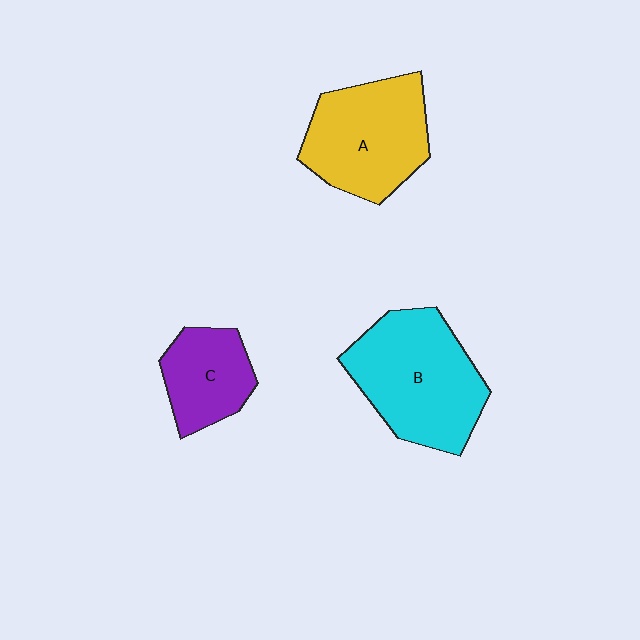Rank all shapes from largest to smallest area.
From largest to smallest: B (cyan), A (yellow), C (purple).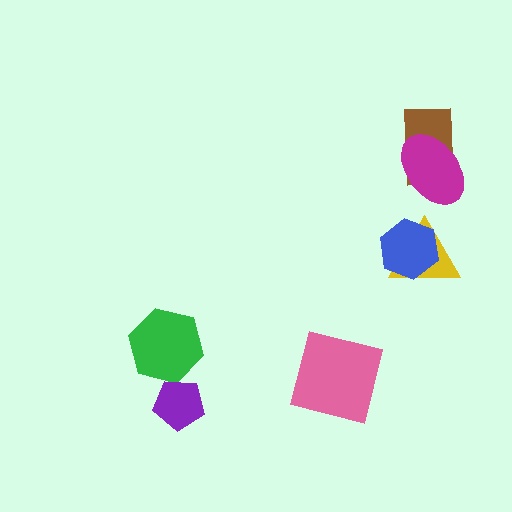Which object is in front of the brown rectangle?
The magenta ellipse is in front of the brown rectangle.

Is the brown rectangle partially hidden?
Yes, it is partially covered by another shape.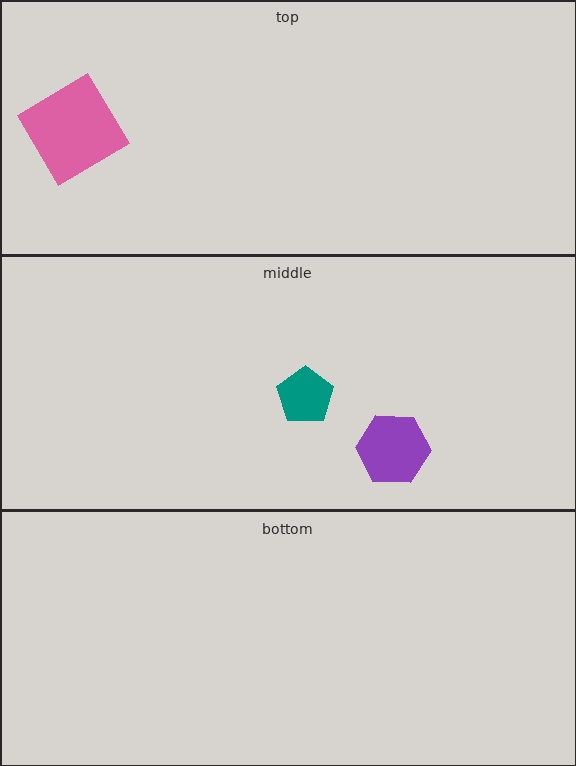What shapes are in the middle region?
The teal pentagon, the purple hexagon.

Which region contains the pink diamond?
The top region.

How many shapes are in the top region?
1.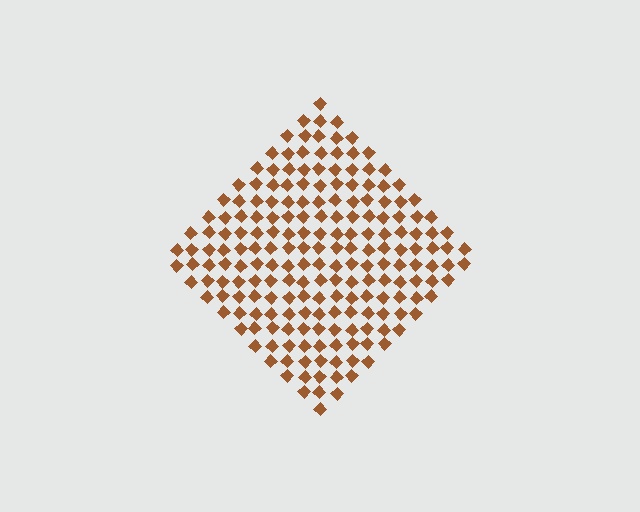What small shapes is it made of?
It is made of small diamonds.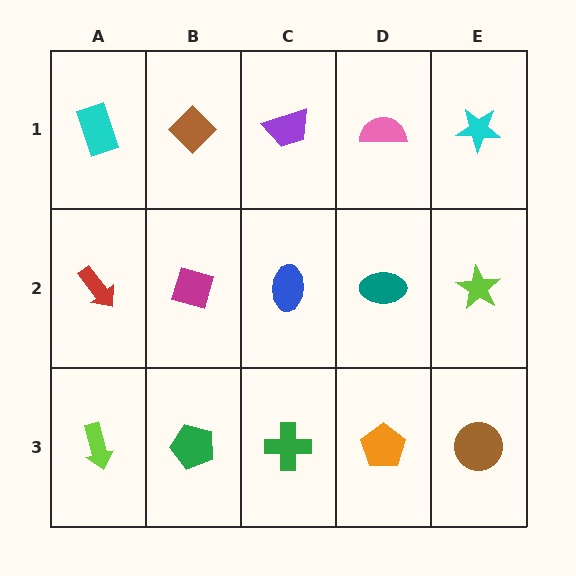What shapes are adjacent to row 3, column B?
A magenta diamond (row 2, column B), a lime arrow (row 3, column A), a green cross (row 3, column C).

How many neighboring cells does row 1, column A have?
2.